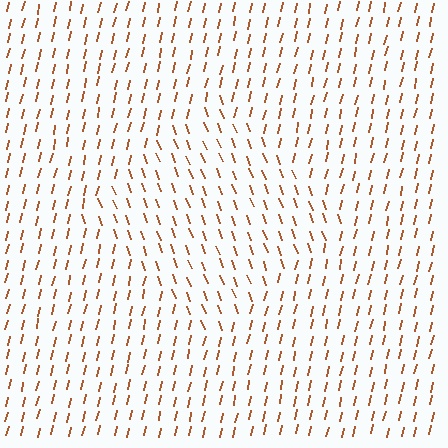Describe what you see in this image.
The image is filled with small brown line segments. A diamond region in the image has lines oriented differently from the surrounding lines, creating a visible texture boundary.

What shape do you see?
I see a diamond.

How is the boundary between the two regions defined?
The boundary is defined purely by a change in line orientation (approximately 34 degrees difference). All lines are the same color and thickness.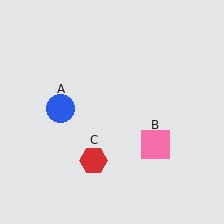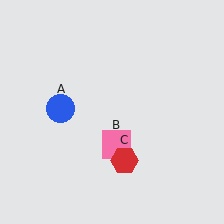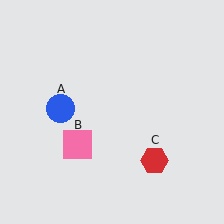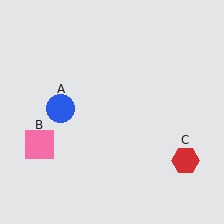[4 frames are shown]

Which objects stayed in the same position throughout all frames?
Blue circle (object A) remained stationary.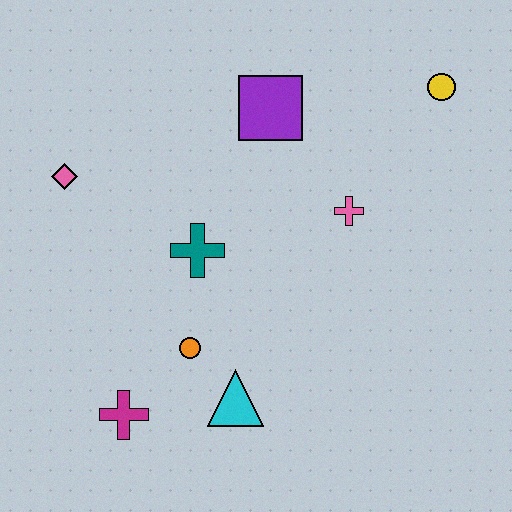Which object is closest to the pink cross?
The purple square is closest to the pink cross.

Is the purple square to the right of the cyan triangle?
Yes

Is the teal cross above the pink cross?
No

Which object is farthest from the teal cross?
The yellow circle is farthest from the teal cross.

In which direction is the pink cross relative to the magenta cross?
The pink cross is to the right of the magenta cross.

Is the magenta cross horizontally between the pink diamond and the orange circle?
Yes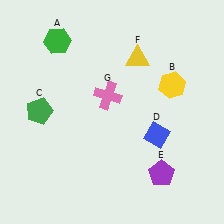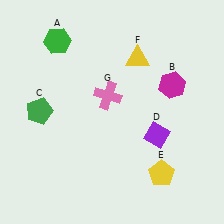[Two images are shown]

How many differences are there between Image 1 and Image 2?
There are 3 differences between the two images.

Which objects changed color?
B changed from yellow to magenta. D changed from blue to purple. E changed from purple to yellow.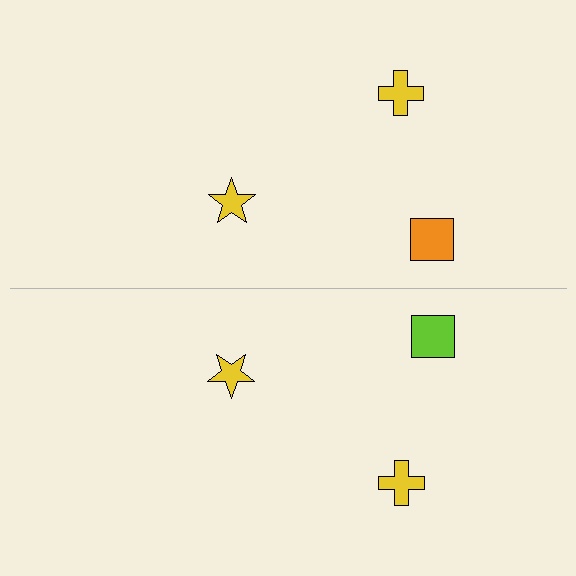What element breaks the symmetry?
The lime square on the bottom side breaks the symmetry — its mirror counterpart is orange.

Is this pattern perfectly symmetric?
No, the pattern is not perfectly symmetric. The lime square on the bottom side breaks the symmetry — its mirror counterpart is orange.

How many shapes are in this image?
There are 6 shapes in this image.